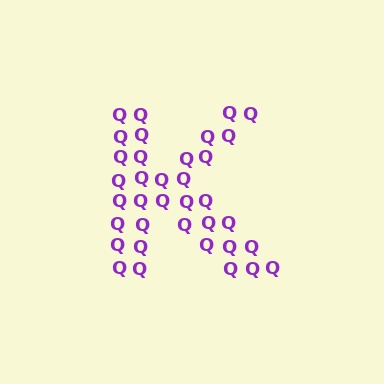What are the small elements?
The small elements are letter Q's.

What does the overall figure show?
The overall figure shows the letter K.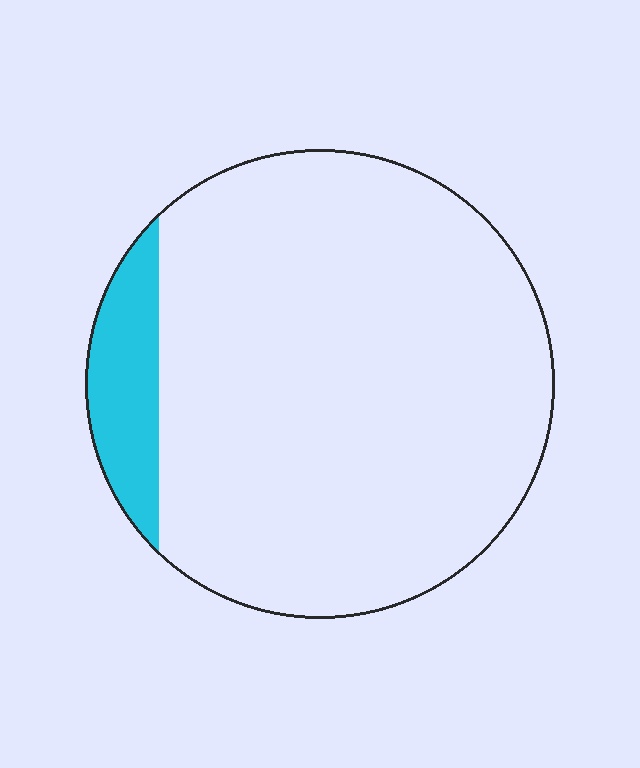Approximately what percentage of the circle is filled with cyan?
Approximately 10%.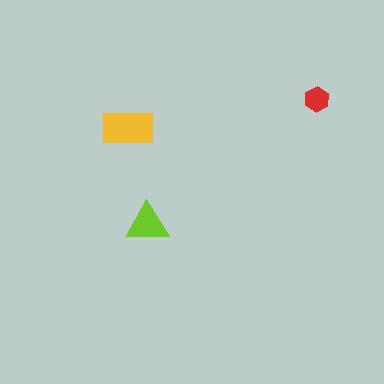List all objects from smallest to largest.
The red hexagon, the lime triangle, the yellow rectangle.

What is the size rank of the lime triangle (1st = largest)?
2nd.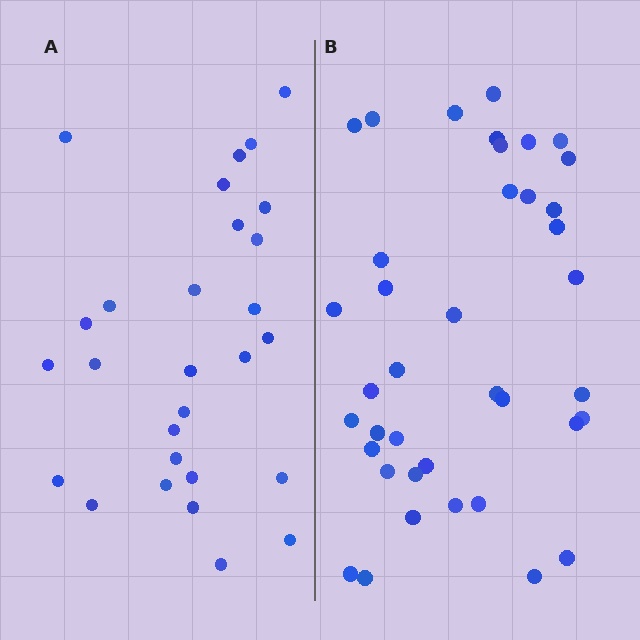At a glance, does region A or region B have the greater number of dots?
Region B (the right region) has more dots.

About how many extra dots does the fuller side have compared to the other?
Region B has roughly 12 or so more dots than region A.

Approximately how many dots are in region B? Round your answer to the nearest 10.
About 40 dots. (The exact count is 39, which rounds to 40.)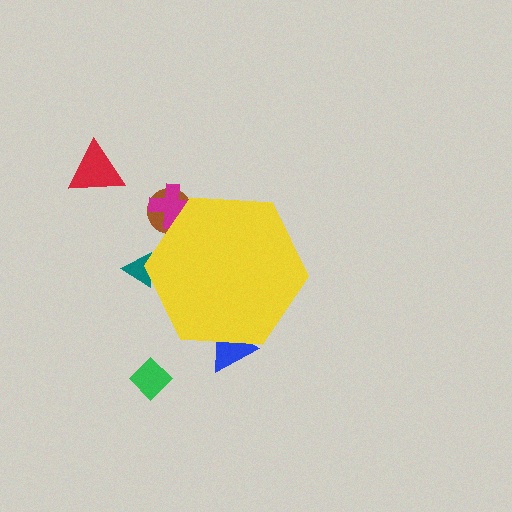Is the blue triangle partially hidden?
Yes, the blue triangle is partially hidden behind the yellow hexagon.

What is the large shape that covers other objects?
A yellow hexagon.